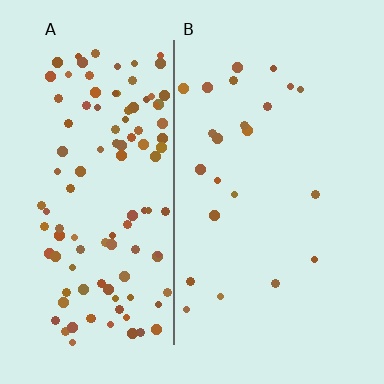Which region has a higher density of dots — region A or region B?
A (the left).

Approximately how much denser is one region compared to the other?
Approximately 5.1× — region A over region B.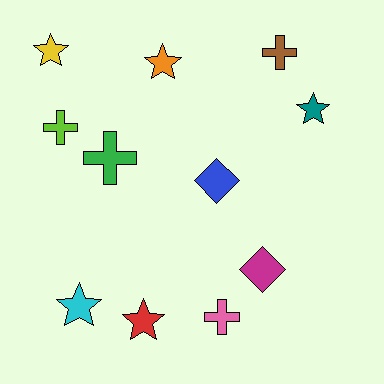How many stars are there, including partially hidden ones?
There are 5 stars.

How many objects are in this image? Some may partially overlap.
There are 11 objects.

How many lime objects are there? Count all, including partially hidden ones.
There is 1 lime object.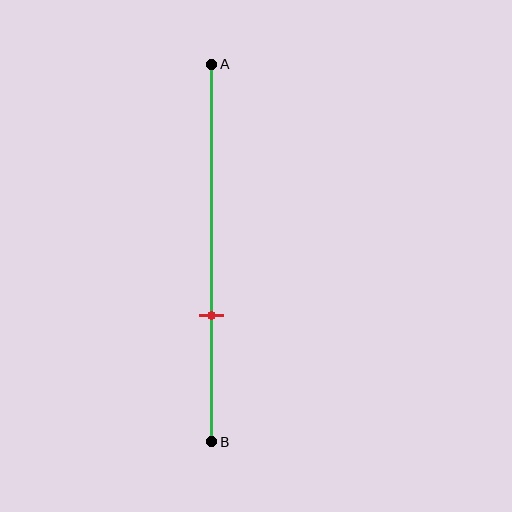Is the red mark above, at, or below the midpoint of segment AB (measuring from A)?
The red mark is below the midpoint of segment AB.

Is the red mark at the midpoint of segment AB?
No, the mark is at about 65% from A, not at the 50% midpoint.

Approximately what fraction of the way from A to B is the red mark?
The red mark is approximately 65% of the way from A to B.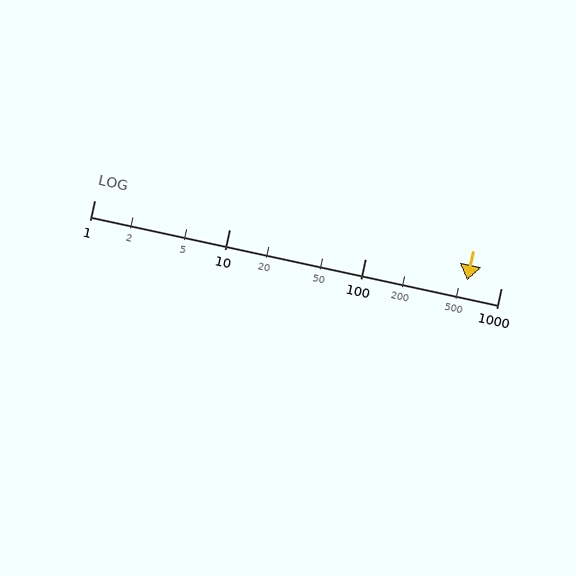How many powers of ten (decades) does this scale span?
The scale spans 3 decades, from 1 to 1000.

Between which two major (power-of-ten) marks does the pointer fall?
The pointer is between 100 and 1000.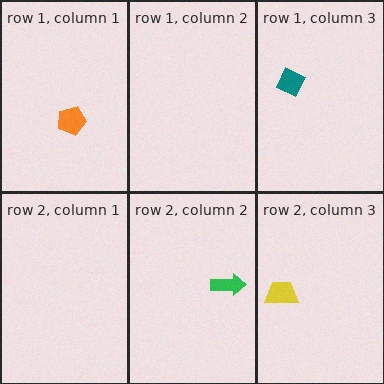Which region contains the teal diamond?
The row 1, column 3 region.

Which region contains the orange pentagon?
The row 1, column 1 region.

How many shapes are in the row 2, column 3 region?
1.